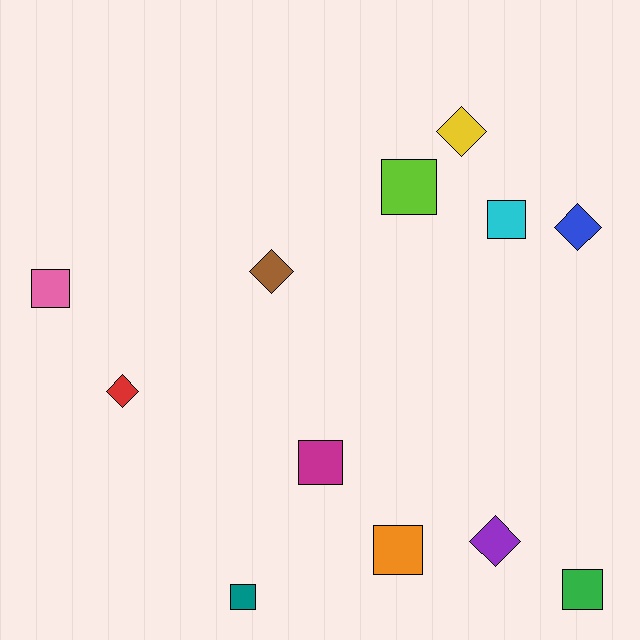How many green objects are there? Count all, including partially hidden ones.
There is 1 green object.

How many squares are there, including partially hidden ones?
There are 7 squares.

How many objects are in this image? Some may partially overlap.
There are 12 objects.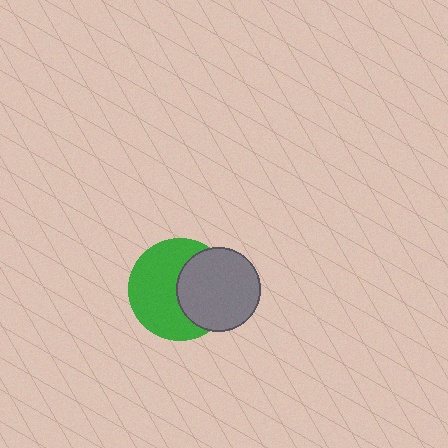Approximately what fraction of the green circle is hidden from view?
Roughly 40% of the green circle is hidden behind the gray circle.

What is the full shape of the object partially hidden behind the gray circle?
The partially hidden object is a green circle.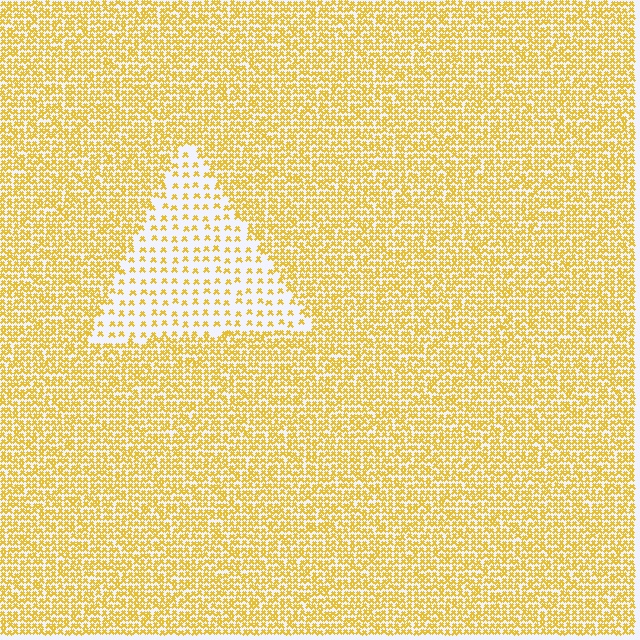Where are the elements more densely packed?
The elements are more densely packed outside the triangle boundary.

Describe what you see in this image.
The image contains small yellow elements arranged at two different densities. A triangle-shaped region is visible where the elements are less densely packed than the surrounding area.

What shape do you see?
I see a triangle.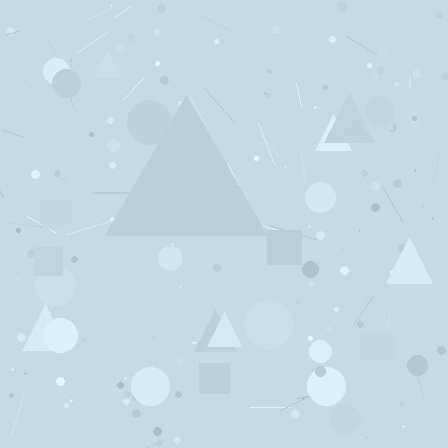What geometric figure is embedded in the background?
A triangle is embedded in the background.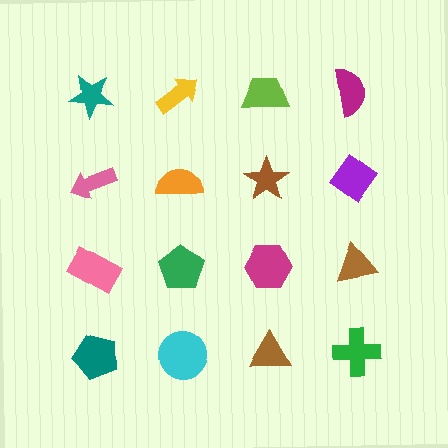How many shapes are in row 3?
4 shapes.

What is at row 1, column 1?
A teal star.